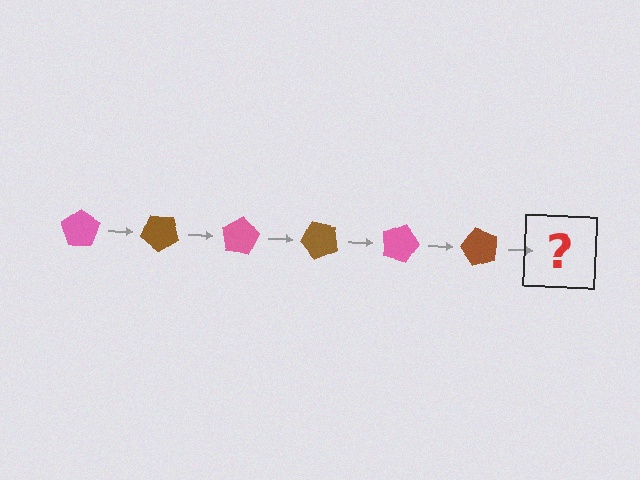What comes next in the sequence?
The next element should be a pink pentagon, rotated 240 degrees from the start.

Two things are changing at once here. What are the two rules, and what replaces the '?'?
The two rules are that it rotates 40 degrees each step and the color cycles through pink and brown. The '?' should be a pink pentagon, rotated 240 degrees from the start.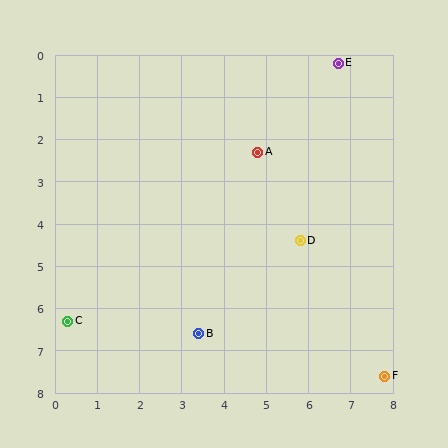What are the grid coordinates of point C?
Point C is at approximately (0.3, 6.3).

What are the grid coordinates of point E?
Point E is at approximately (6.7, 0.2).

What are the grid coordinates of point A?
Point A is at approximately (4.8, 2.3).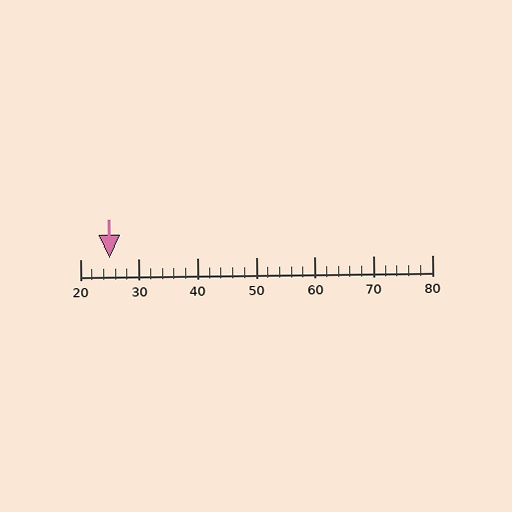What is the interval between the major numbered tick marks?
The major tick marks are spaced 10 units apart.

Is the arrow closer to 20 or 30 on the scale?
The arrow is closer to 30.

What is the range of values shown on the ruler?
The ruler shows values from 20 to 80.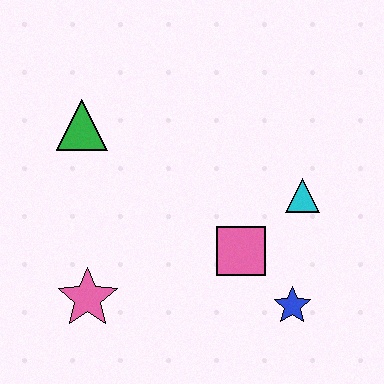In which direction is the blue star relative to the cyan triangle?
The blue star is below the cyan triangle.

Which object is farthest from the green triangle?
The blue star is farthest from the green triangle.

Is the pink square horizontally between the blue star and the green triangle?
Yes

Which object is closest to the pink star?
The pink square is closest to the pink star.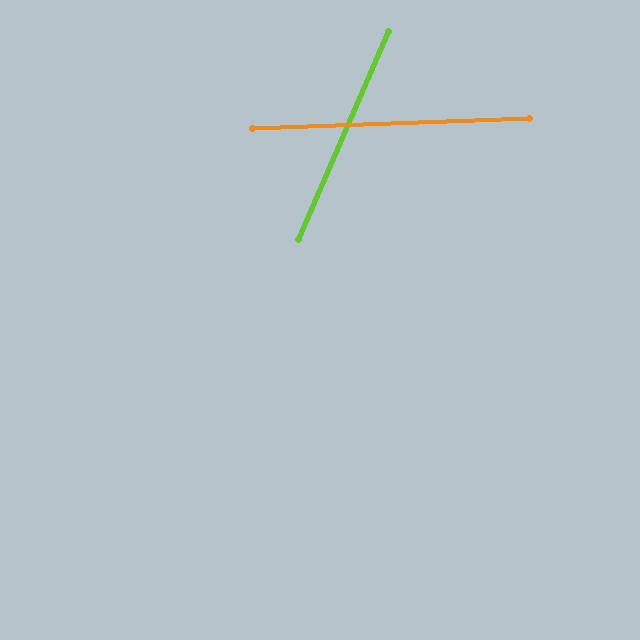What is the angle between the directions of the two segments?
Approximately 65 degrees.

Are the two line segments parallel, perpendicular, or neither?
Neither parallel nor perpendicular — they differ by about 65°.